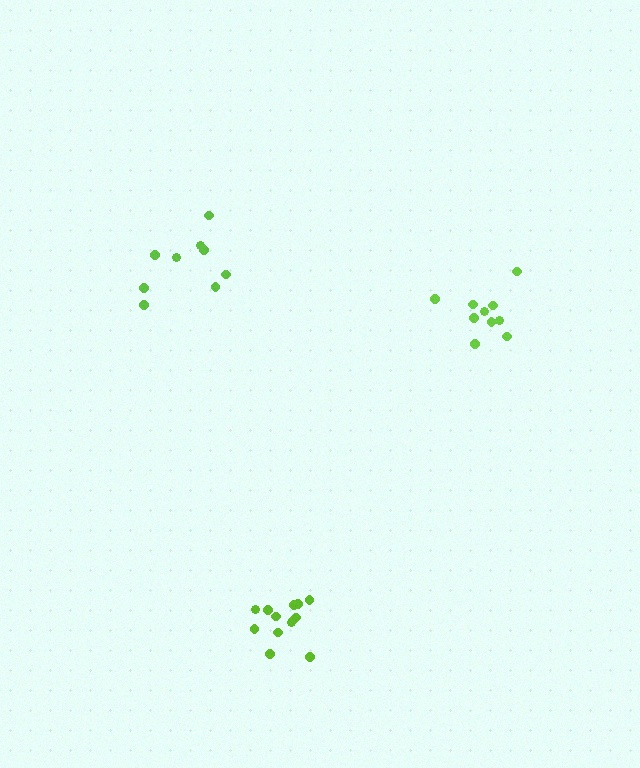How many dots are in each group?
Group 1: 13 dots, Group 2: 9 dots, Group 3: 10 dots (32 total).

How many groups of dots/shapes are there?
There are 3 groups.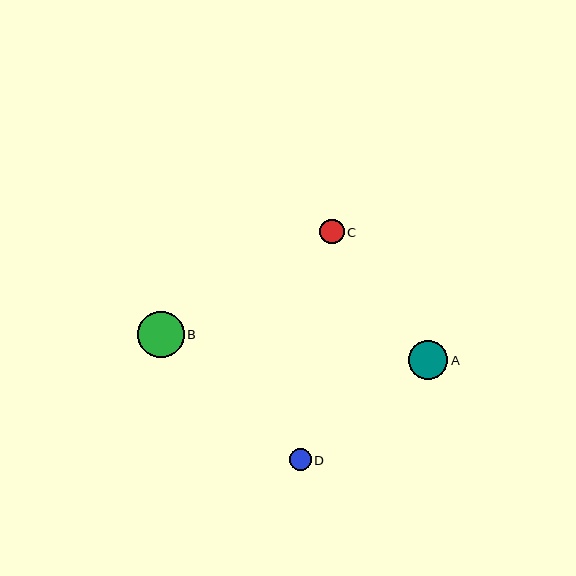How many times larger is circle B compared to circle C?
Circle B is approximately 1.9 times the size of circle C.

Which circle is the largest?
Circle B is the largest with a size of approximately 47 pixels.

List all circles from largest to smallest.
From largest to smallest: B, A, C, D.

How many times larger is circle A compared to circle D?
Circle A is approximately 1.8 times the size of circle D.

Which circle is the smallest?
Circle D is the smallest with a size of approximately 21 pixels.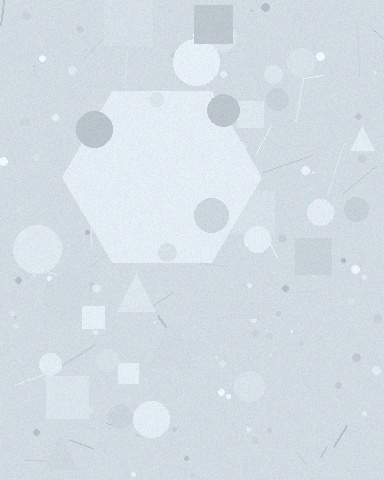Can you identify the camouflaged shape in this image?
The camouflaged shape is a hexagon.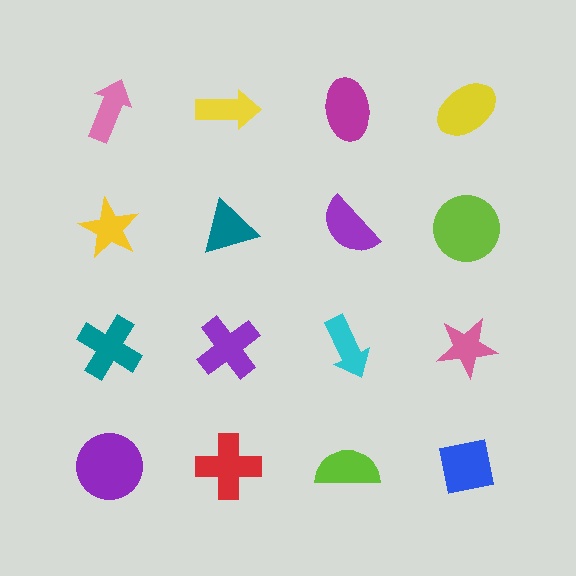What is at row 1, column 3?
A magenta ellipse.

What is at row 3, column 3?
A cyan arrow.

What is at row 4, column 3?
A lime semicircle.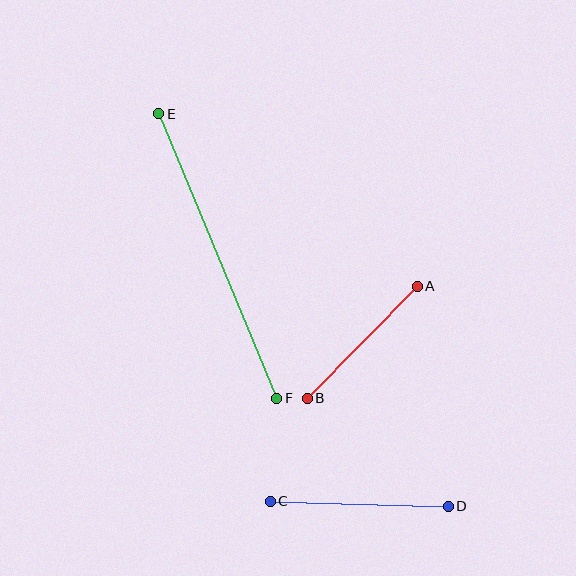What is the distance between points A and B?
The distance is approximately 157 pixels.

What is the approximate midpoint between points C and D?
The midpoint is at approximately (359, 504) pixels.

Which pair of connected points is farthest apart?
Points E and F are farthest apart.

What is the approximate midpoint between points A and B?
The midpoint is at approximately (362, 342) pixels.